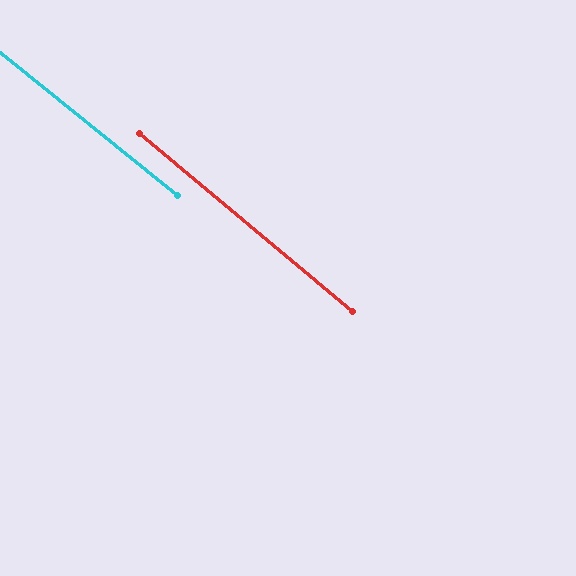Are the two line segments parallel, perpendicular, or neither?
Parallel — their directions differ by only 1.2°.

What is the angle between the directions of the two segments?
Approximately 1 degree.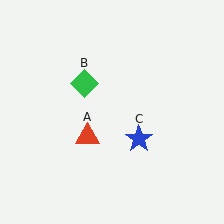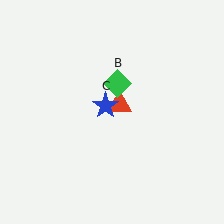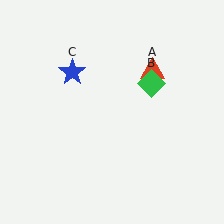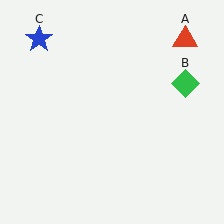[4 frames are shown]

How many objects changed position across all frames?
3 objects changed position: red triangle (object A), green diamond (object B), blue star (object C).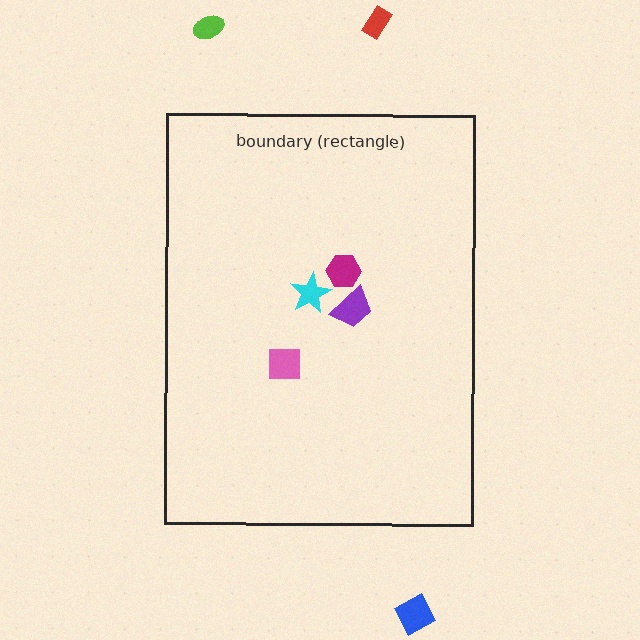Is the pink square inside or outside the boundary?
Inside.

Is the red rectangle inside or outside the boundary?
Outside.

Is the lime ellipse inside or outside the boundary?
Outside.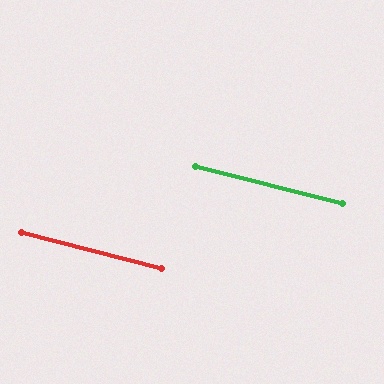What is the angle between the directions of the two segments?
Approximately 0 degrees.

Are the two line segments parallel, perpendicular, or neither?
Parallel — their directions differ by only 0.3°.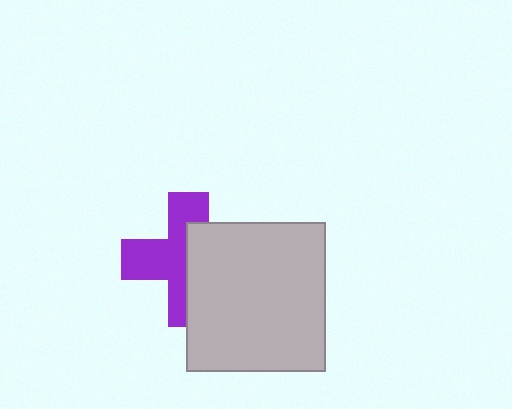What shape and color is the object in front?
The object in front is a light gray rectangle.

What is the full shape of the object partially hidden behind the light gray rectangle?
The partially hidden object is a purple cross.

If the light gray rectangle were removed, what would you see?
You would see the complete purple cross.